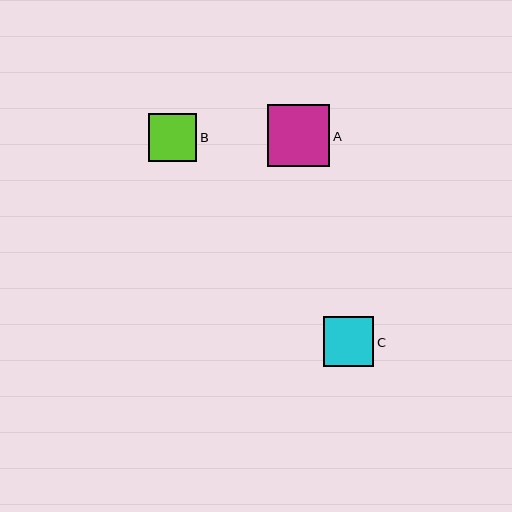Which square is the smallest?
Square B is the smallest with a size of approximately 48 pixels.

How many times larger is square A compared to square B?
Square A is approximately 1.3 times the size of square B.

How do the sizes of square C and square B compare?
Square C and square B are approximately the same size.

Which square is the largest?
Square A is the largest with a size of approximately 62 pixels.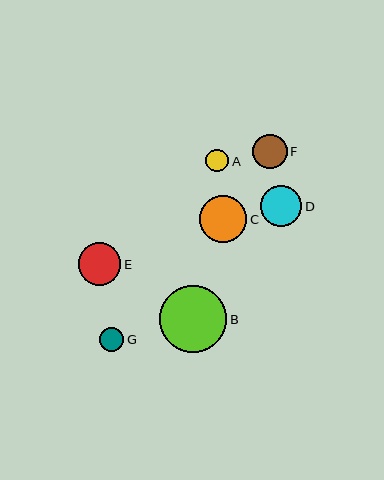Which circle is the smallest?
Circle A is the smallest with a size of approximately 23 pixels.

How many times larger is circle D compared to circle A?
Circle D is approximately 1.8 times the size of circle A.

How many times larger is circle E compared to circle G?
Circle E is approximately 1.8 times the size of circle G.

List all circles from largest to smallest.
From largest to smallest: B, C, E, D, F, G, A.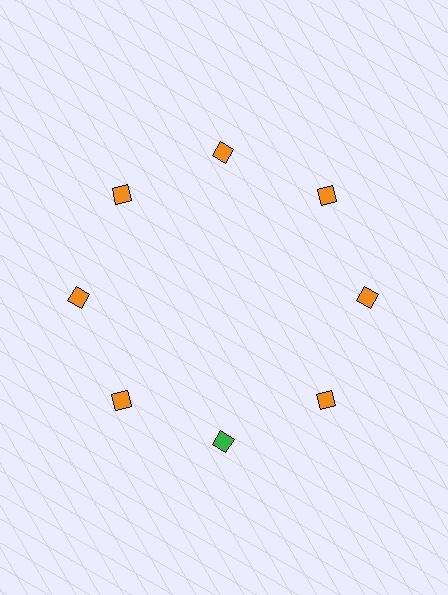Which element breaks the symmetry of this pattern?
The green square at roughly the 6 o'clock position breaks the symmetry. All other shapes are orange squares.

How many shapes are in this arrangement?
There are 8 shapes arranged in a ring pattern.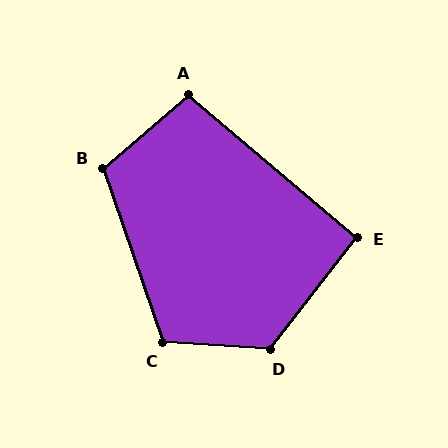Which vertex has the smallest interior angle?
E, at approximately 92 degrees.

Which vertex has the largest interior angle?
D, at approximately 124 degrees.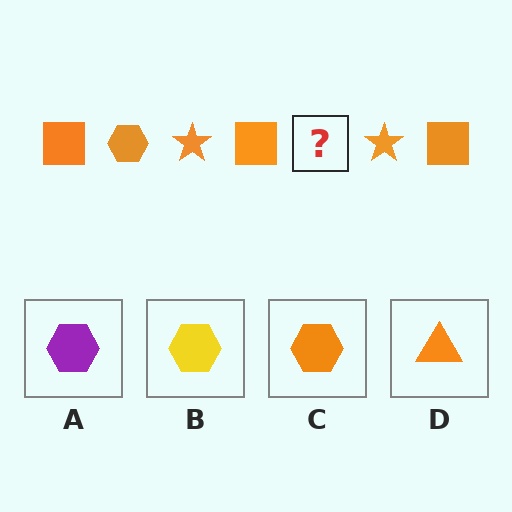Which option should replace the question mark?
Option C.